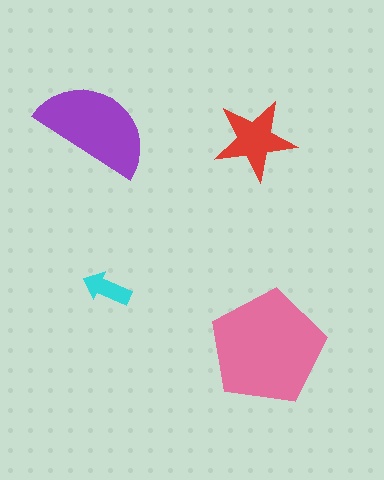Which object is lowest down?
The pink pentagon is bottommost.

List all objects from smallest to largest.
The cyan arrow, the red star, the purple semicircle, the pink pentagon.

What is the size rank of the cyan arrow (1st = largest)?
4th.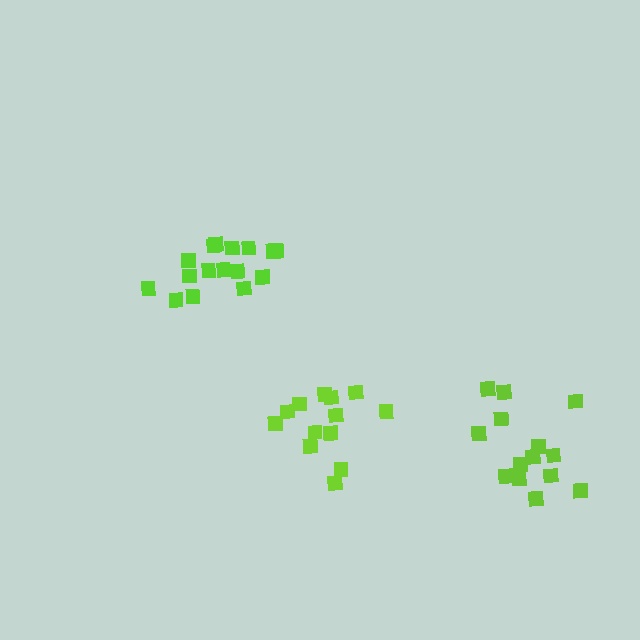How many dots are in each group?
Group 1: 13 dots, Group 2: 16 dots, Group 3: 14 dots (43 total).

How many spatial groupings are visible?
There are 3 spatial groupings.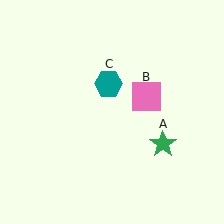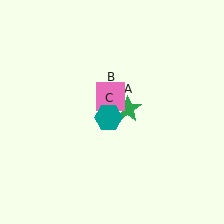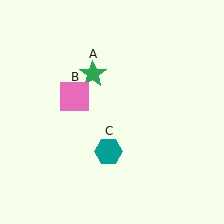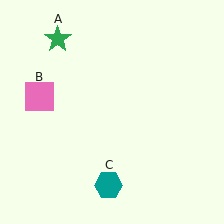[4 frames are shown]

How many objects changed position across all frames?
3 objects changed position: green star (object A), pink square (object B), teal hexagon (object C).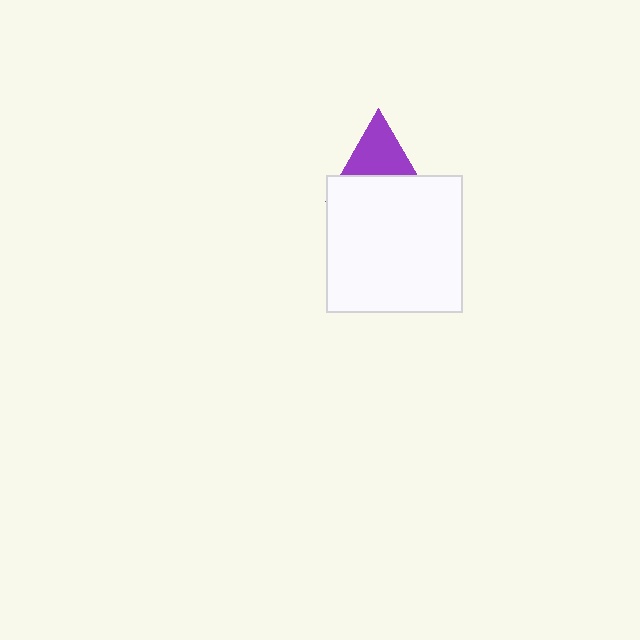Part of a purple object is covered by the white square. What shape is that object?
It is a triangle.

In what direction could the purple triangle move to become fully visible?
The purple triangle could move up. That would shift it out from behind the white square entirely.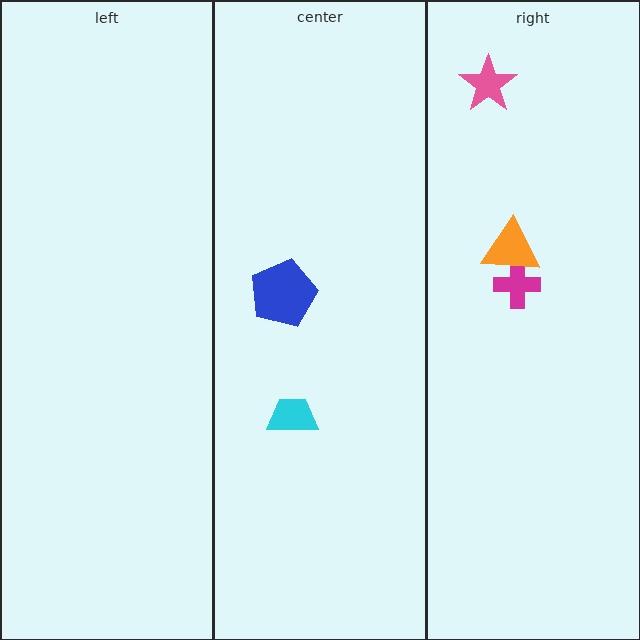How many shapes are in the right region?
3.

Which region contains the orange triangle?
The right region.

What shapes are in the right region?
The magenta cross, the pink star, the orange triangle.